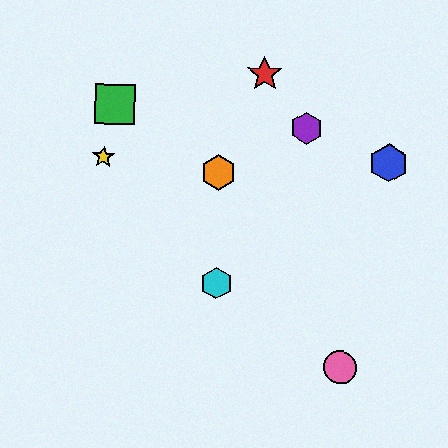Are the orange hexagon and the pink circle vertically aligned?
No, the orange hexagon is at x≈219 and the pink circle is at x≈340.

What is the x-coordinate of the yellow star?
The yellow star is at x≈104.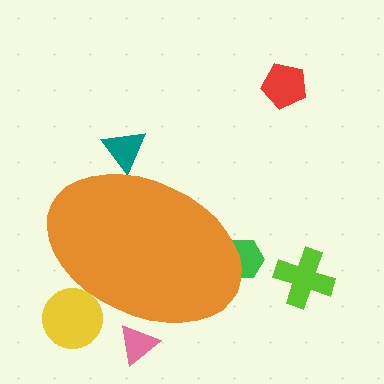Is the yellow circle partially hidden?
Yes, the yellow circle is partially hidden behind the orange ellipse.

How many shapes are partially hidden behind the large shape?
4 shapes are partially hidden.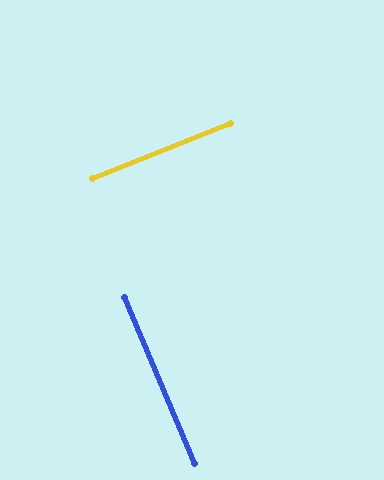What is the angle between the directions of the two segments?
Approximately 89 degrees.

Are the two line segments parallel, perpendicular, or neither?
Perpendicular — they meet at approximately 89°.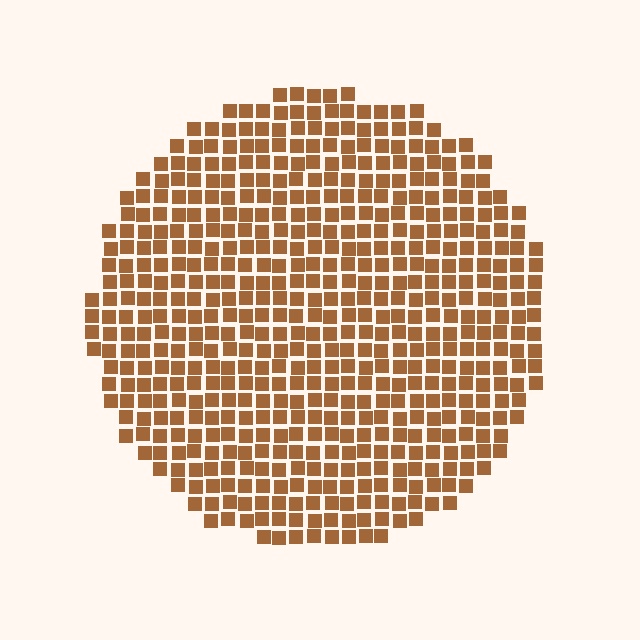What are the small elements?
The small elements are squares.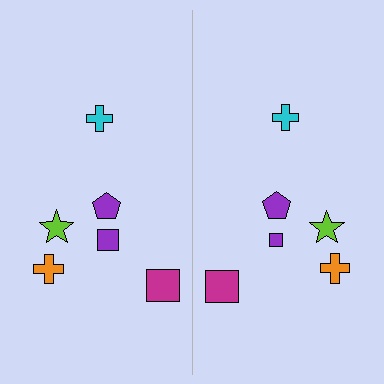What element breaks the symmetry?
The purple square on the right side has a different size than its mirror counterpart.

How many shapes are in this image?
There are 12 shapes in this image.